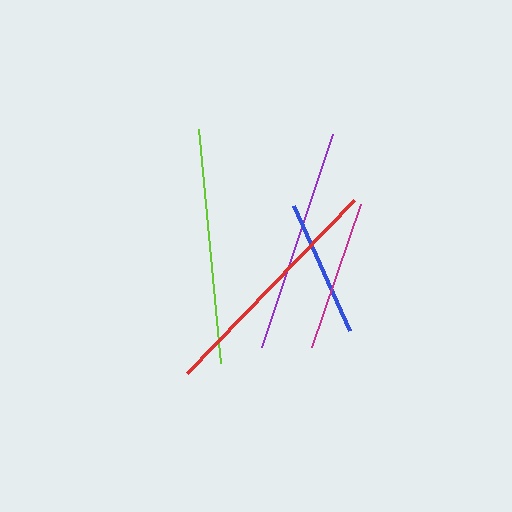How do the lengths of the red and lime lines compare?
The red and lime lines are approximately the same length.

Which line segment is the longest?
The red line is the longest at approximately 240 pixels.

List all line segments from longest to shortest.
From longest to shortest: red, lime, purple, magenta, blue.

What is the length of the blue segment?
The blue segment is approximately 137 pixels long.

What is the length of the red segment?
The red segment is approximately 240 pixels long.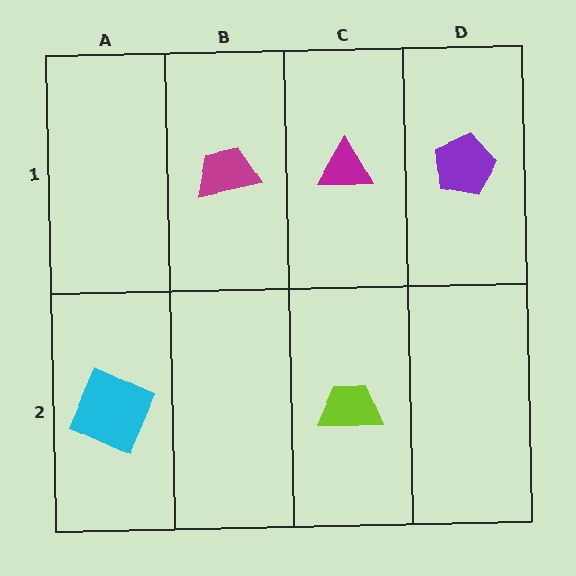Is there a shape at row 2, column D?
No, that cell is empty.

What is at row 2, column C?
A lime trapezoid.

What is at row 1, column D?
A purple pentagon.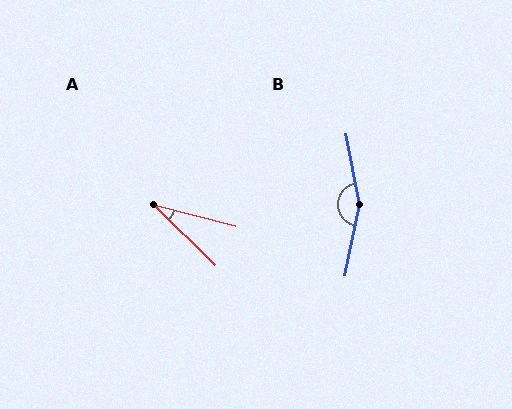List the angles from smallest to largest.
A (30°), B (157°).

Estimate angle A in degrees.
Approximately 30 degrees.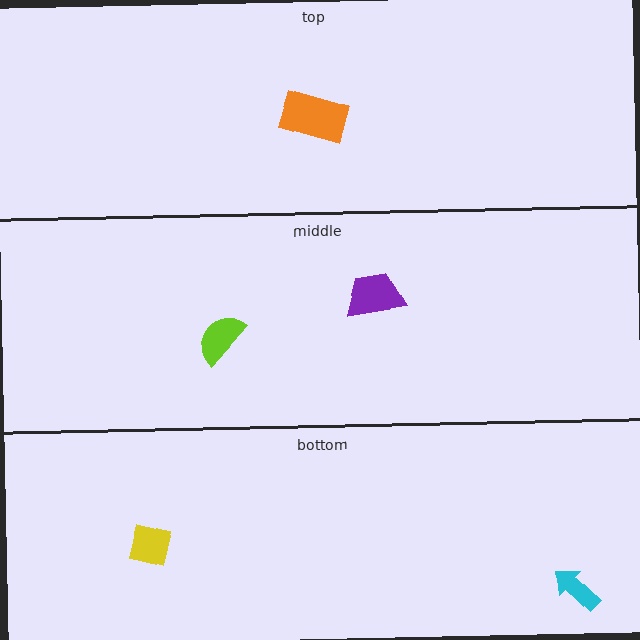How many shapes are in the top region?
1.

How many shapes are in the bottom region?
2.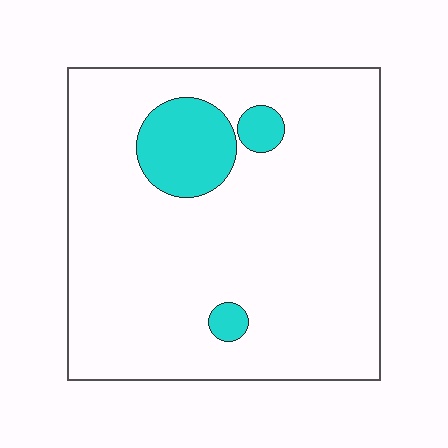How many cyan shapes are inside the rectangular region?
3.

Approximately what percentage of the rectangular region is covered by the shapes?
Approximately 10%.